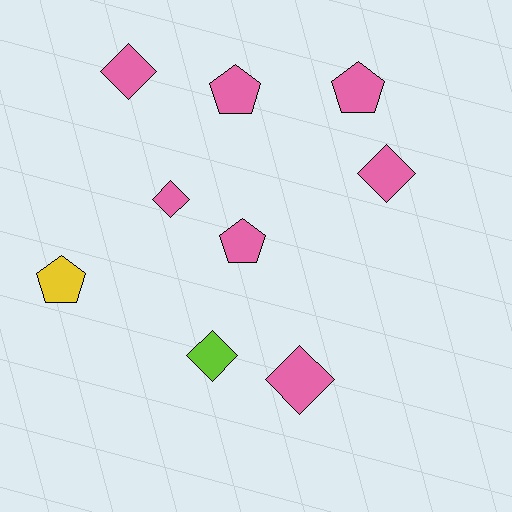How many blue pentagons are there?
There are no blue pentagons.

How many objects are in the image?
There are 9 objects.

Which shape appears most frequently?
Diamond, with 5 objects.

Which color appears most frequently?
Pink, with 7 objects.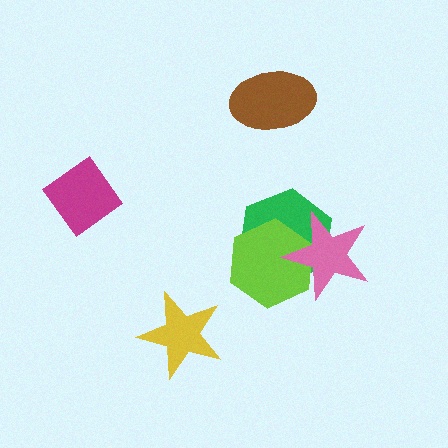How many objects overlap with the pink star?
2 objects overlap with the pink star.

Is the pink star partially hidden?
No, no other shape covers it.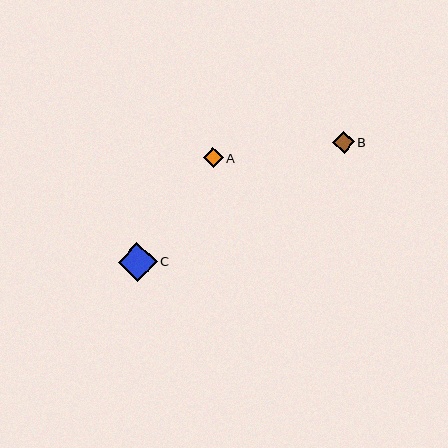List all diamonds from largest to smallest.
From largest to smallest: C, B, A.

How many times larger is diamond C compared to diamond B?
Diamond C is approximately 1.8 times the size of diamond B.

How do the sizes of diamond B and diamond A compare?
Diamond B and diamond A are approximately the same size.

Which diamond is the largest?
Diamond C is the largest with a size of approximately 39 pixels.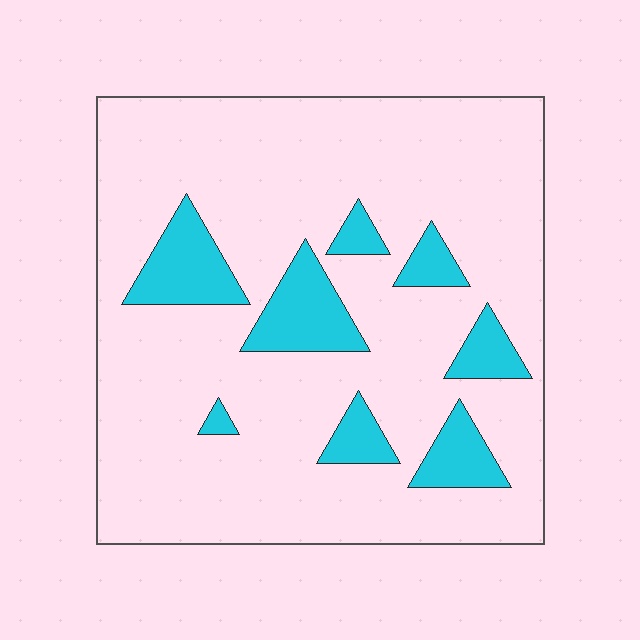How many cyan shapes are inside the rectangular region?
8.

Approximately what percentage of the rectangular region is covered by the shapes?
Approximately 15%.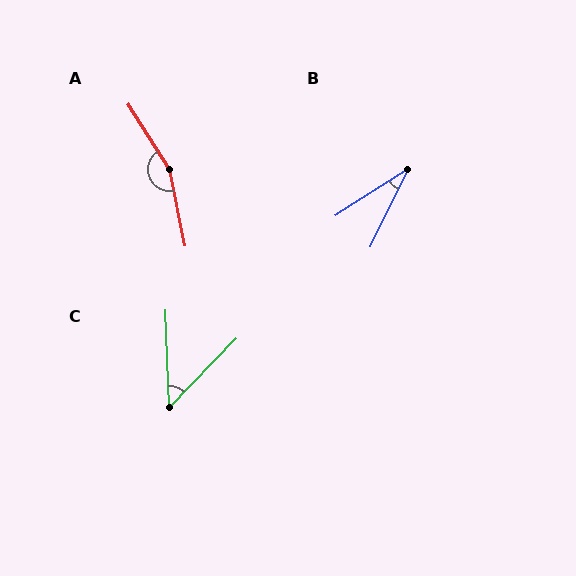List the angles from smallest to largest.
B (32°), C (46°), A (159°).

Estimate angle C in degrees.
Approximately 46 degrees.